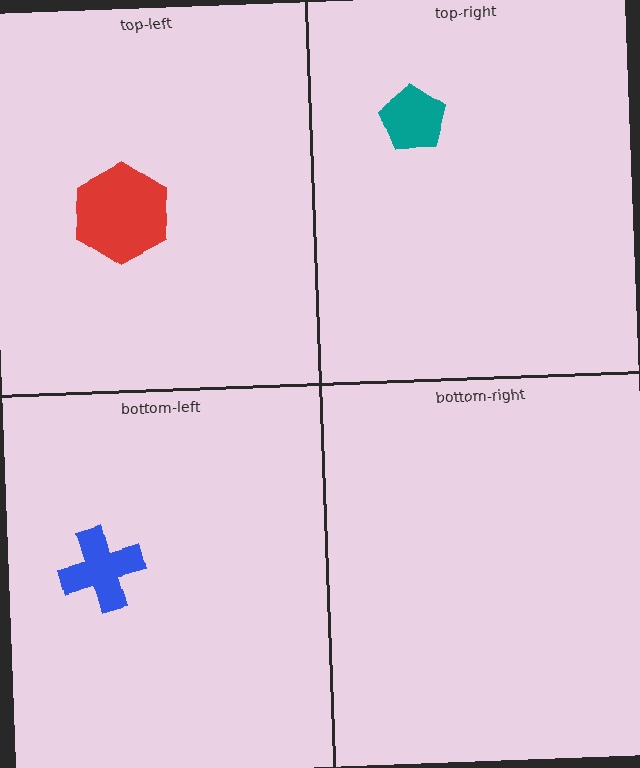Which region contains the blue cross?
The bottom-left region.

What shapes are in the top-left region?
The red hexagon.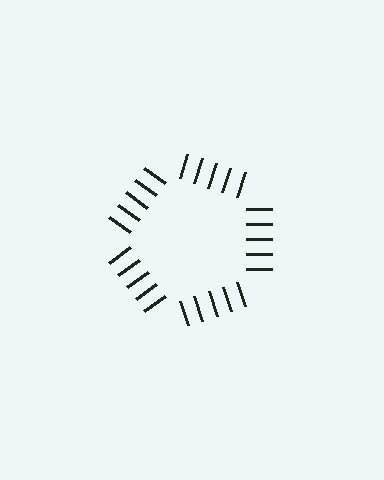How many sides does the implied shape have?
5 sides — the line-ends trace a pentagon.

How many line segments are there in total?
25 — 5 along each of the 5 edges.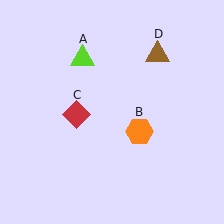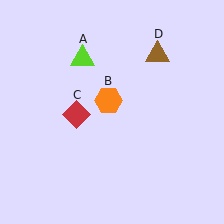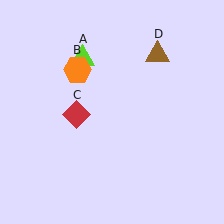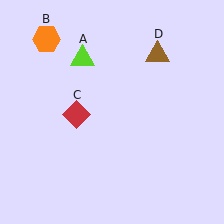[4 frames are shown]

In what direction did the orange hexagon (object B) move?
The orange hexagon (object B) moved up and to the left.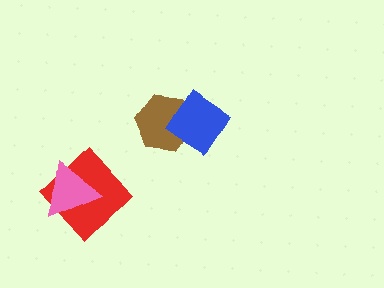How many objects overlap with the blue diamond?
1 object overlaps with the blue diamond.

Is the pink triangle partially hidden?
No, no other shape covers it.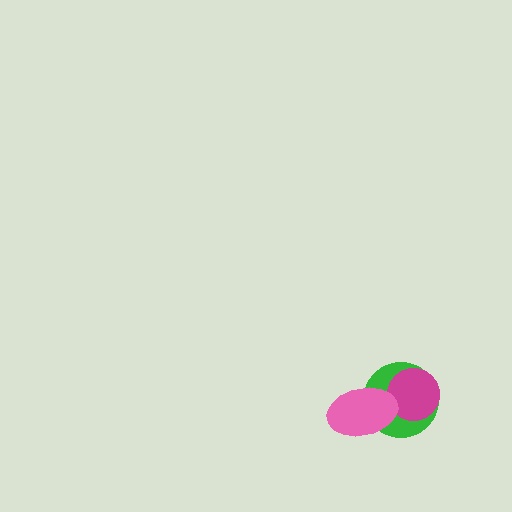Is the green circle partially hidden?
Yes, it is partially covered by another shape.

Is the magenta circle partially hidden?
Yes, it is partially covered by another shape.